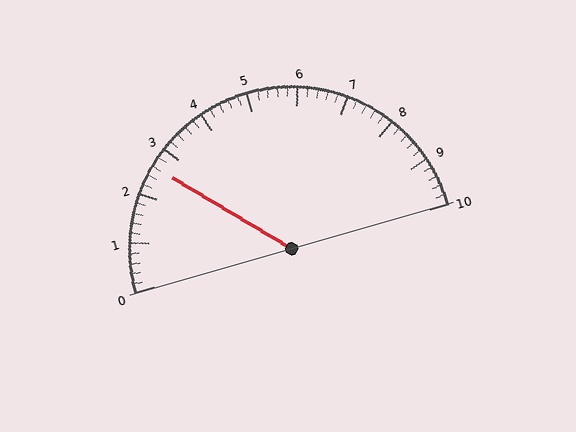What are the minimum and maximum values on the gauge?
The gauge ranges from 0 to 10.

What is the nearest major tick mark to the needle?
The nearest major tick mark is 3.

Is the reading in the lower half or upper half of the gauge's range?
The reading is in the lower half of the range (0 to 10).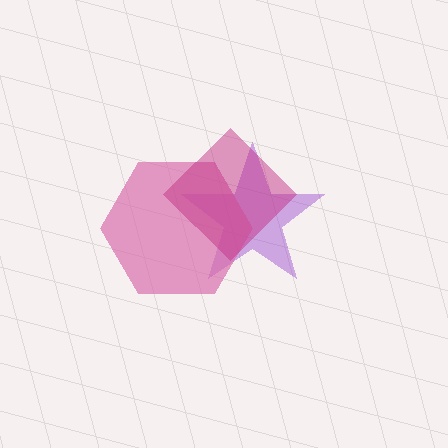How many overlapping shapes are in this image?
There are 3 overlapping shapes in the image.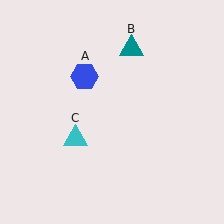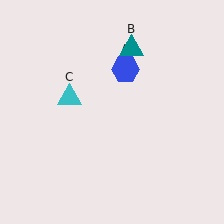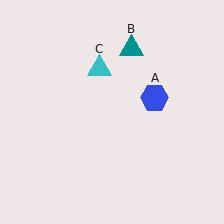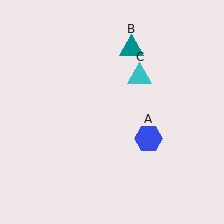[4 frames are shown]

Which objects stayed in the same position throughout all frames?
Teal triangle (object B) remained stationary.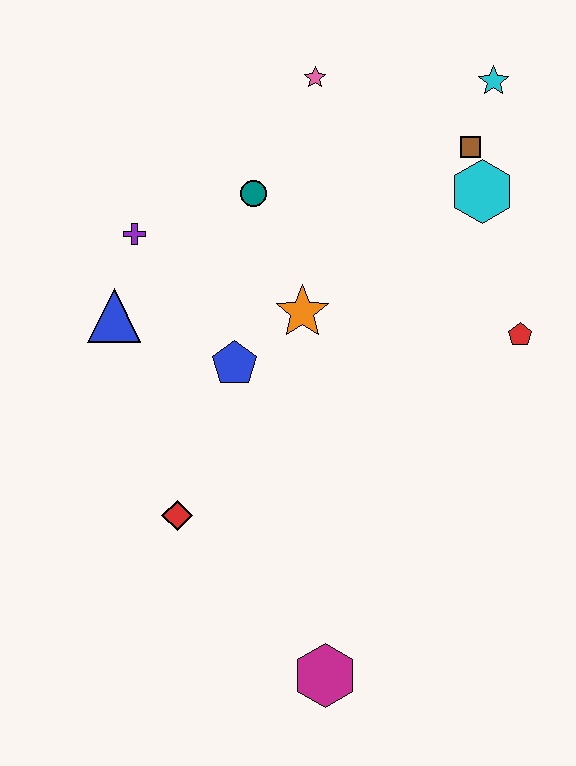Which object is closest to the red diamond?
The blue pentagon is closest to the red diamond.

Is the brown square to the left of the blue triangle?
No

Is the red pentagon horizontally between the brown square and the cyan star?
No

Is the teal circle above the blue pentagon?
Yes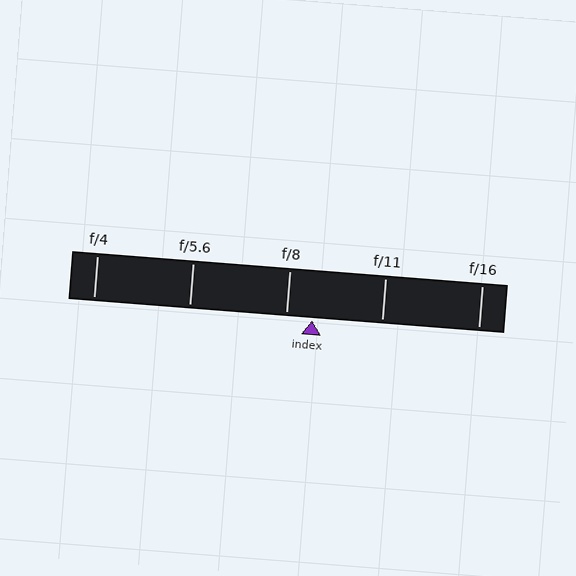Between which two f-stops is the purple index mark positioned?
The index mark is between f/8 and f/11.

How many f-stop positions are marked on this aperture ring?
There are 5 f-stop positions marked.